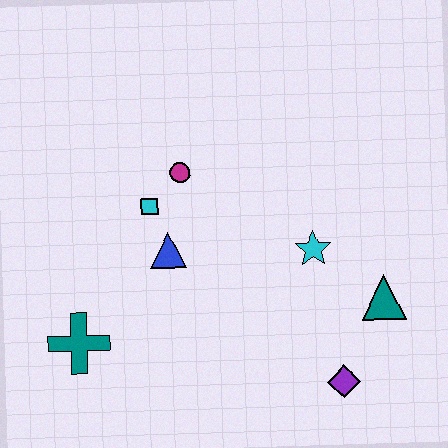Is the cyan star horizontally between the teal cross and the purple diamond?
Yes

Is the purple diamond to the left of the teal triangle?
Yes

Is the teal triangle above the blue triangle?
No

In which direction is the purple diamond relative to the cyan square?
The purple diamond is to the right of the cyan square.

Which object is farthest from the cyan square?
The purple diamond is farthest from the cyan square.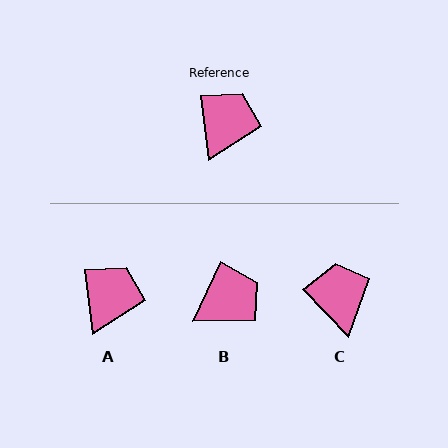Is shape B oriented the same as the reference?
No, it is off by about 31 degrees.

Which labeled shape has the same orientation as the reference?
A.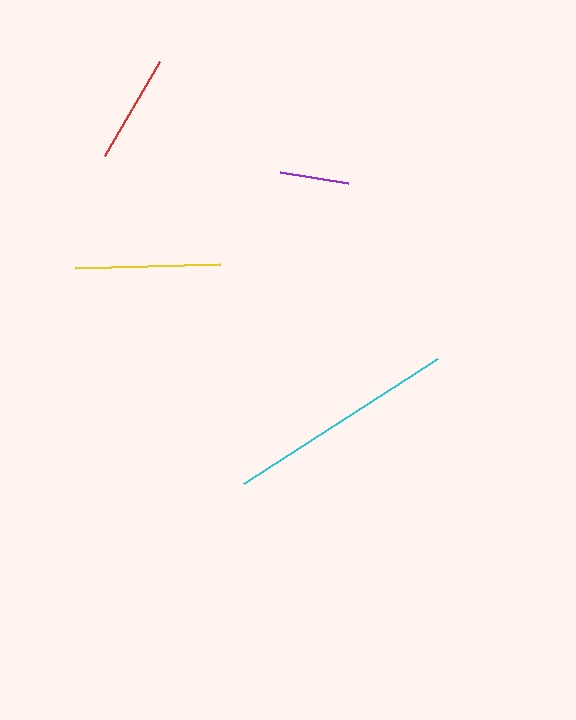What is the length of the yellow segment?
The yellow segment is approximately 145 pixels long.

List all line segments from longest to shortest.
From longest to shortest: cyan, yellow, red, purple.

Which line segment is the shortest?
The purple line is the shortest at approximately 69 pixels.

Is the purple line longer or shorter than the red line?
The red line is longer than the purple line.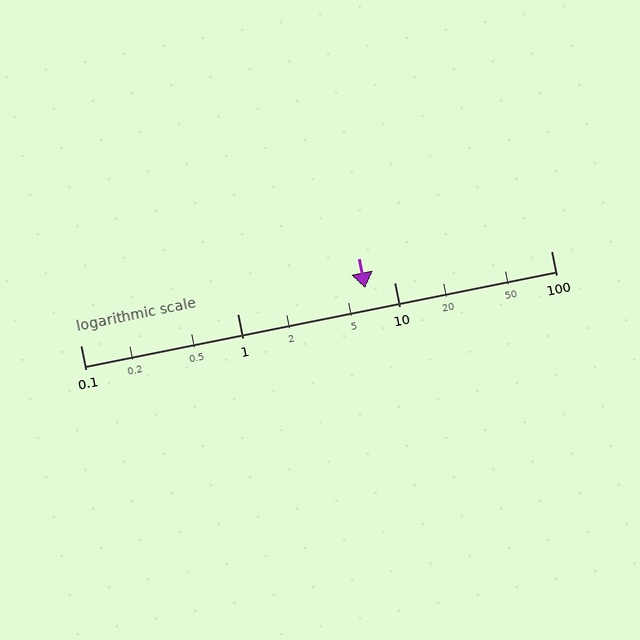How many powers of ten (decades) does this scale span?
The scale spans 3 decades, from 0.1 to 100.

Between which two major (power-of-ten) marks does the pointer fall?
The pointer is between 1 and 10.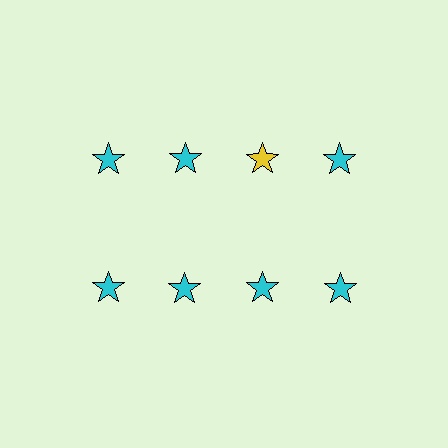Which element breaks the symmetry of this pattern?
The yellow star in the top row, center column breaks the symmetry. All other shapes are cyan stars.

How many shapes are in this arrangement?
There are 8 shapes arranged in a grid pattern.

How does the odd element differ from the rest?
It has a different color: yellow instead of cyan.